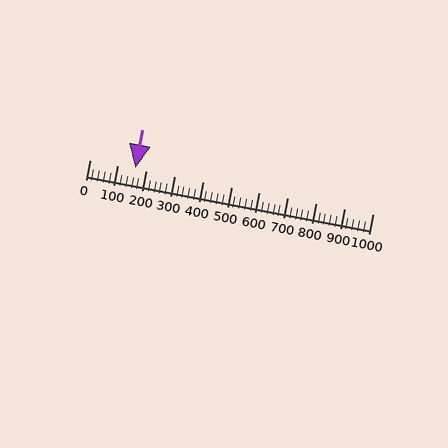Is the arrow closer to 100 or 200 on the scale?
The arrow is closer to 200.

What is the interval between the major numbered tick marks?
The major tick marks are spaced 100 units apart.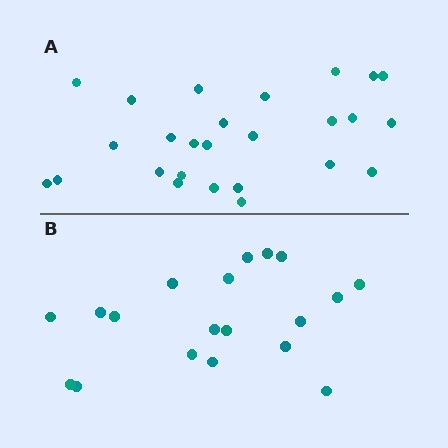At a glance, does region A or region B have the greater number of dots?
Region A (the top region) has more dots.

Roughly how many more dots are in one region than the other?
Region A has roughly 8 or so more dots than region B.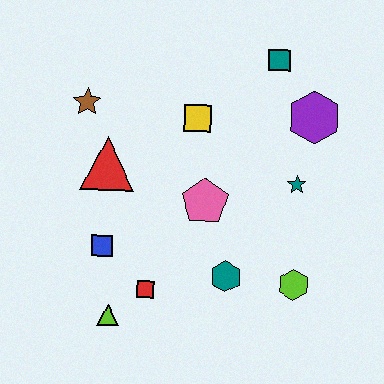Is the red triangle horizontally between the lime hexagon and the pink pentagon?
No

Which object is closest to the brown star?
The red triangle is closest to the brown star.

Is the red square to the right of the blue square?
Yes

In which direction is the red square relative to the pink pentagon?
The red square is below the pink pentagon.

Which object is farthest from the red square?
The teal square is farthest from the red square.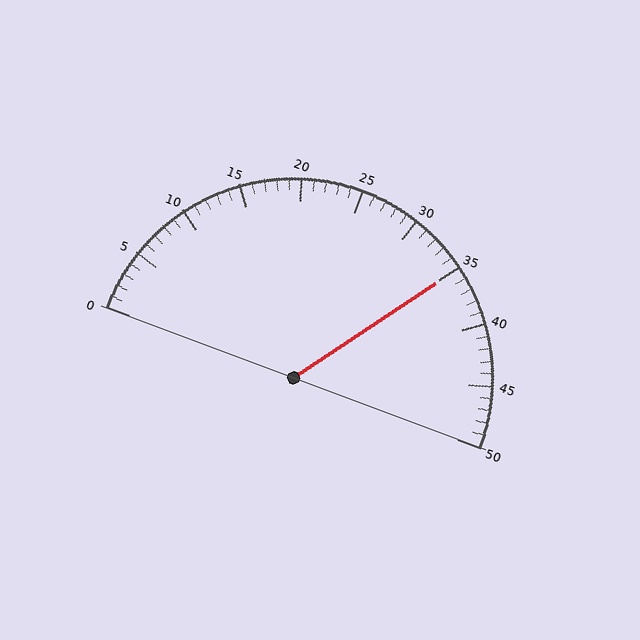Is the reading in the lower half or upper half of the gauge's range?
The reading is in the upper half of the range (0 to 50).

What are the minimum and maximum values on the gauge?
The gauge ranges from 0 to 50.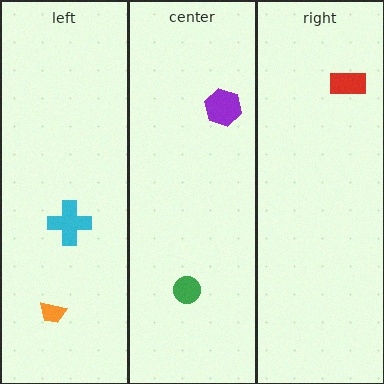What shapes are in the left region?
The cyan cross, the orange trapezoid.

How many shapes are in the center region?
2.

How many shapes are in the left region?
2.